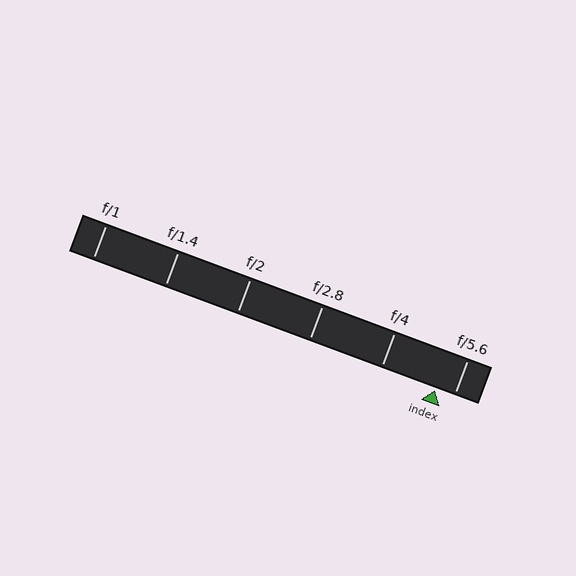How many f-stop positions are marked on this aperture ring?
There are 6 f-stop positions marked.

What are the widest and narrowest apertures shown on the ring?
The widest aperture shown is f/1 and the narrowest is f/5.6.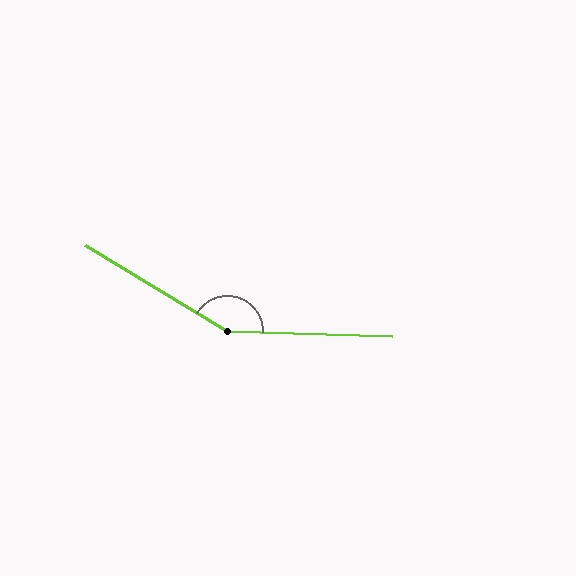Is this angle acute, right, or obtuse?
It is obtuse.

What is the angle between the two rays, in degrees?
Approximately 151 degrees.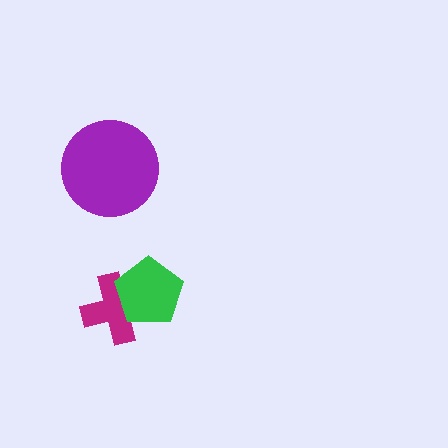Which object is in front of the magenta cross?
The green pentagon is in front of the magenta cross.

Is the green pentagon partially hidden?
No, no other shape covers it.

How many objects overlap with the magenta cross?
1 object overlaps with the magenta cross.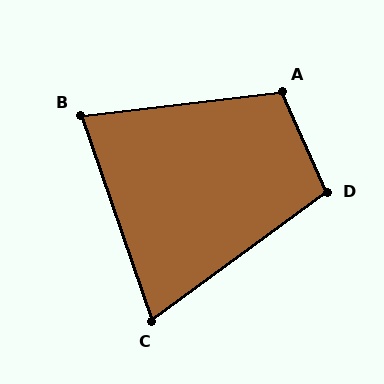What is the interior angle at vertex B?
Approximately 78 degrees (acute).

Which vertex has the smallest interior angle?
C, at approximately 73 degrees.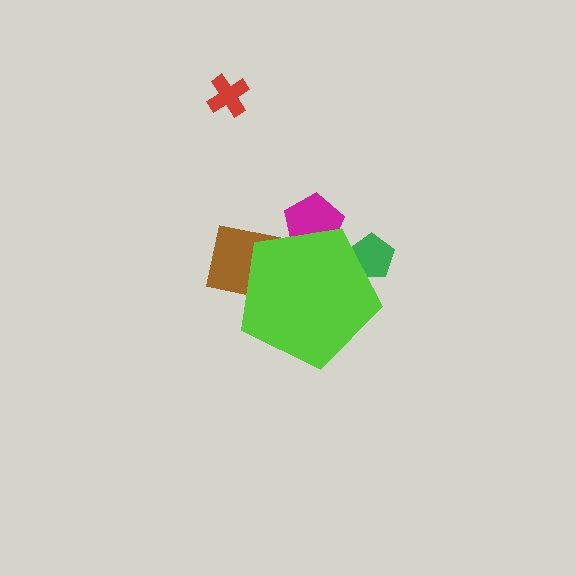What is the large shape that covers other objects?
A lime pentagon.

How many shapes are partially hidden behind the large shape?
3 shapes are partially hidden.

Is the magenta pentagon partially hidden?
Yes, the magenta pentagon is partially hidden behind the lime pentagon.